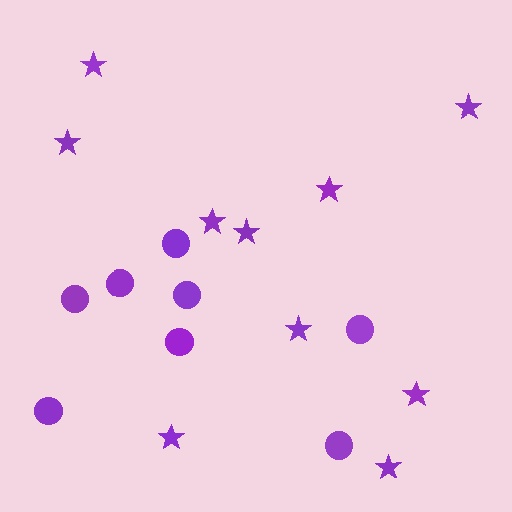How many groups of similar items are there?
There are 2 groups: one group of circles (8) and one group of stars (10).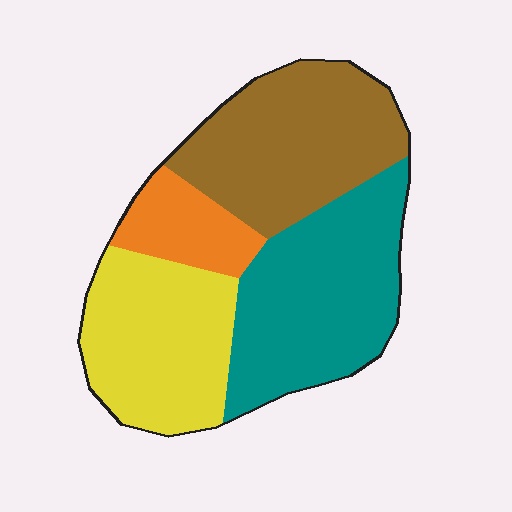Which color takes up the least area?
Orange, at roughly 10%.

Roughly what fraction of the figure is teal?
Teal covers 33% of the figure.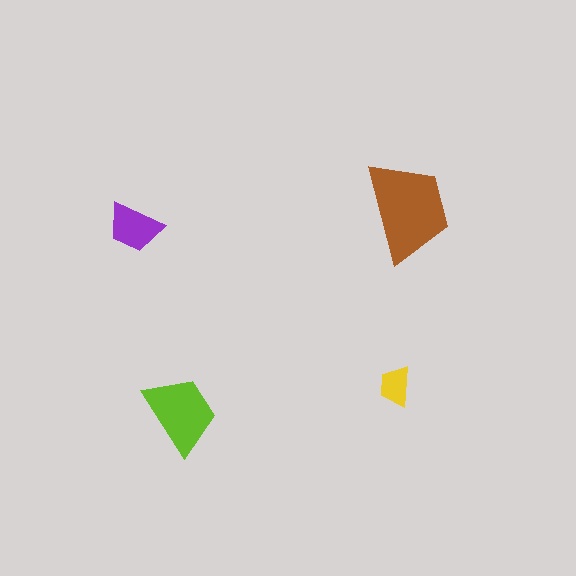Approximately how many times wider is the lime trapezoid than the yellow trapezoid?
About 2 times wider.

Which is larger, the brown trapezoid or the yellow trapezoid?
The brown one.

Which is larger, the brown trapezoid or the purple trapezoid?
The brown one.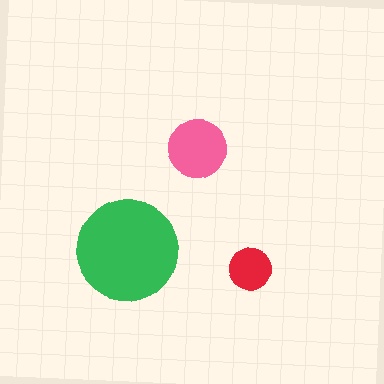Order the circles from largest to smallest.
the green one, the pink one, the red one.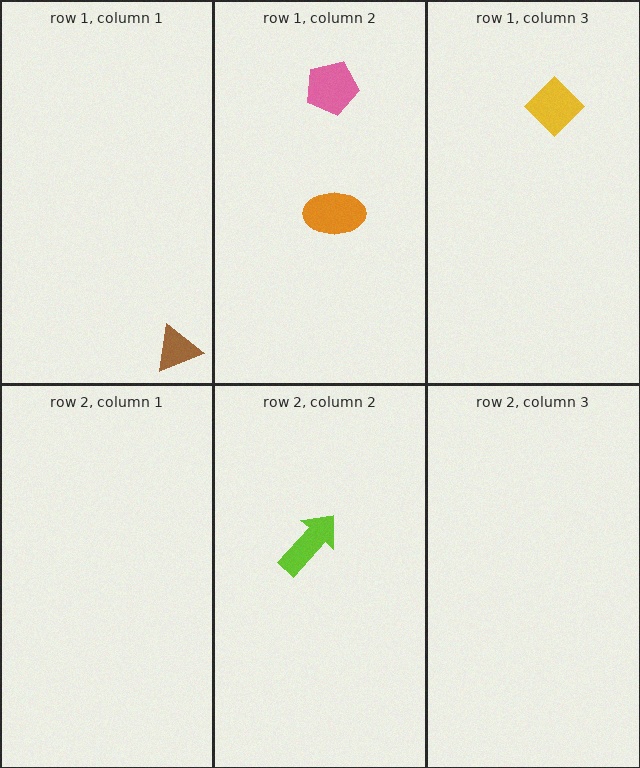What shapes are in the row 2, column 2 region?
The lime arrow.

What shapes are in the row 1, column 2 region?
The pink pentagon, the orange ellipse.